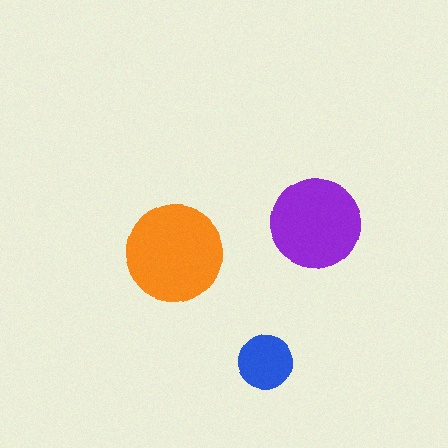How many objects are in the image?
There are 3 objects in the image.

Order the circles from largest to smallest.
the orange one, the purple one, the blue one.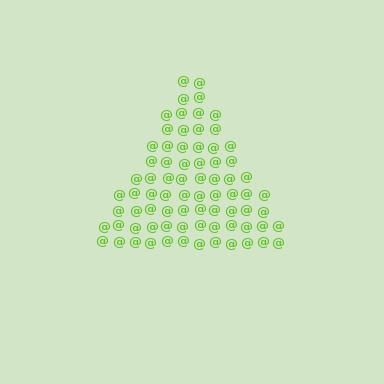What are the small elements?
The small elements are at signs.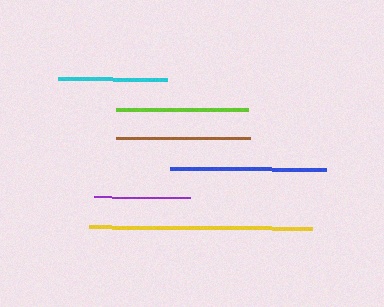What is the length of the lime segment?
The lime segment is approximately 132 pixels long.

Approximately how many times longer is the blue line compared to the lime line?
The blue line is approximately 1.2 times the length of the lime line.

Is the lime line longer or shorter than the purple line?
The lime line is longer than the purple line.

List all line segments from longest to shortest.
From longest to shortest: yellow, blue, brown, lime, cyan, purple.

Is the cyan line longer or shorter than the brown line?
The brown line is longer than the cyan line.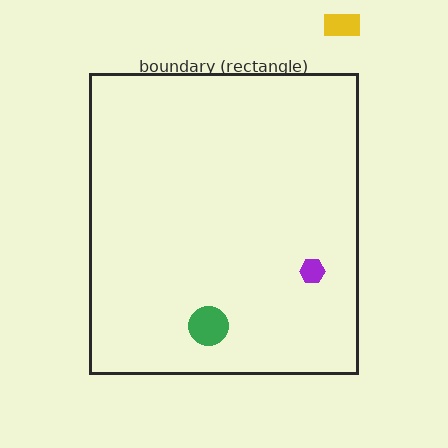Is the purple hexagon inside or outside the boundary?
Inside.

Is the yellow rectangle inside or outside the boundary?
Outside.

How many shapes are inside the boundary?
2 inside, 1 outside.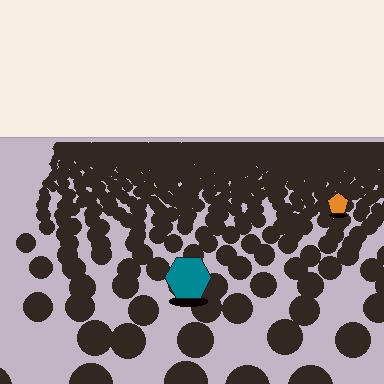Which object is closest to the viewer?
The teal hexagon is closest. The texture marks near it are larger and more spread out.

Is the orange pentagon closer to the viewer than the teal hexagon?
No. The teal hexagon is closer — you can tell from the texture gradient: the ground texture is coarser near it.